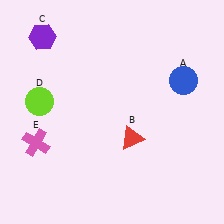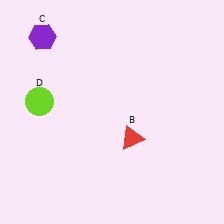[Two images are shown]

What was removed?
The blue circle (A), the pink cross (E) were removed in Image 2.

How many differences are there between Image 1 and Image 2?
There are 2 differences between the two images.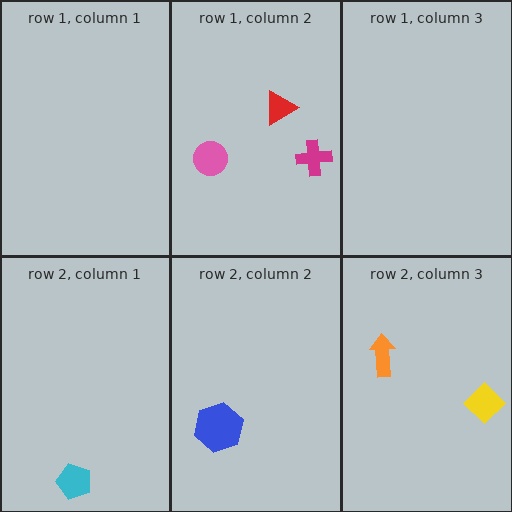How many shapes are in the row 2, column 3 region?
2.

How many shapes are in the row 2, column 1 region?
1.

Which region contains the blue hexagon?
The row 2, column 2 region.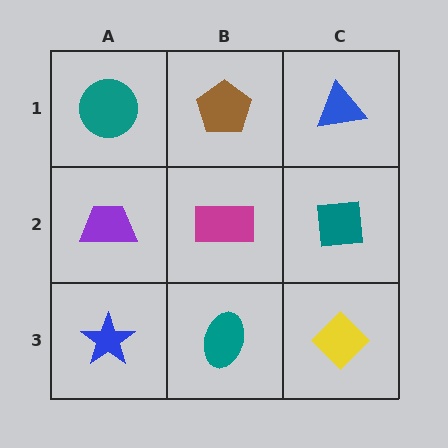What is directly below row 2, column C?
A yellow diamond.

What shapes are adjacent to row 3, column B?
A magenta rectangle (row 2, column B), a blue star (row 3, column A), a yellow diamond (row 3, column C).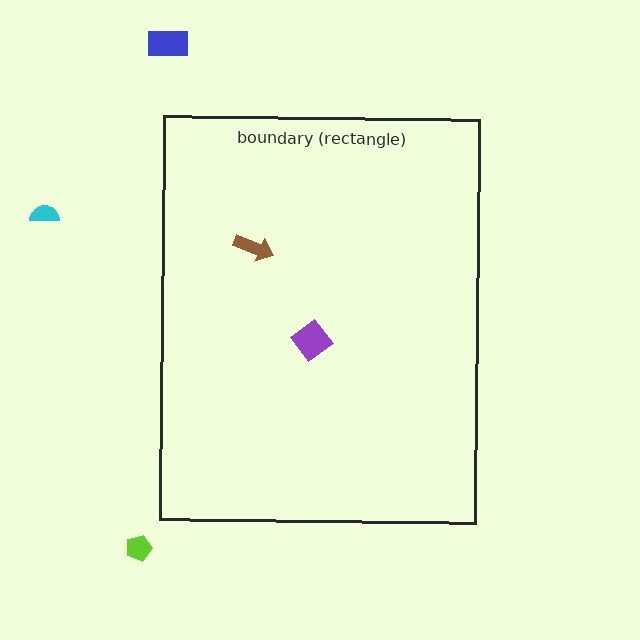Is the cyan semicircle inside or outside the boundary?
Outside.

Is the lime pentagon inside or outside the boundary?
Outside.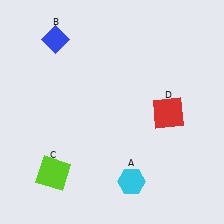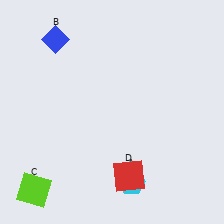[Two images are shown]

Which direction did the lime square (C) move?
The lime square (C) moved left.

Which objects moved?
The objects that moved are: the lime square (C), the red square (D).